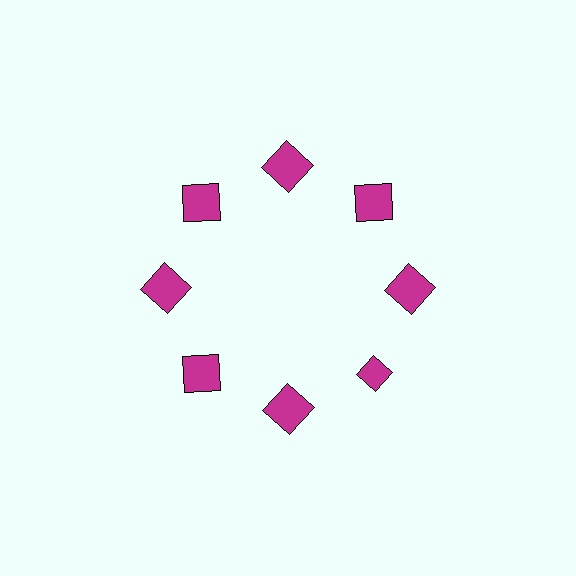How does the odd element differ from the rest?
It has a different shape: diamond instead of square.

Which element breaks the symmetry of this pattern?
The magenta diamond at roughly the 4 o'clock position breaks the symmetry. All other shapes are magenta squares.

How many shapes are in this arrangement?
There are 8 shapes arranged in a ring pattern.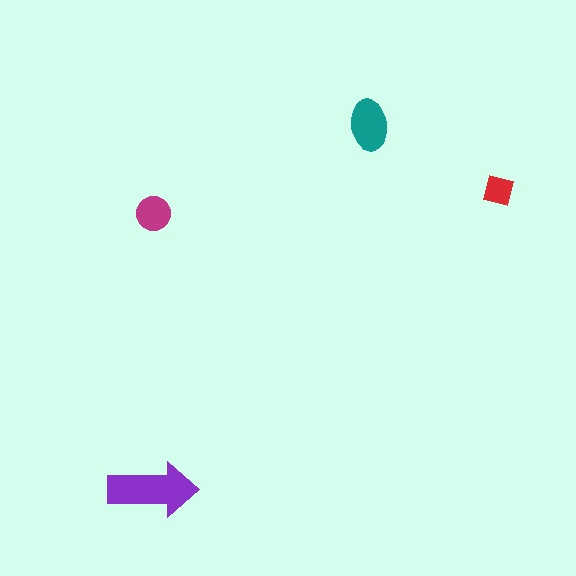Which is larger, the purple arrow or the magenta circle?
The purple arrow.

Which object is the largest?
The purple arrow.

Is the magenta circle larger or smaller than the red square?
Larger.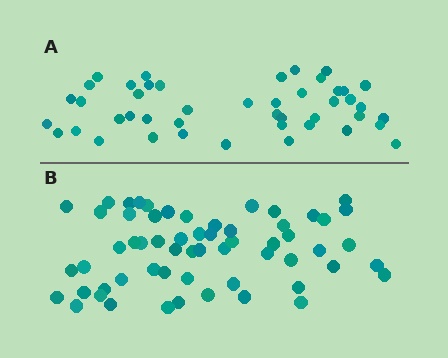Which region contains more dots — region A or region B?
Region B (the bottom region) has more dots.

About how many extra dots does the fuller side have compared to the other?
Region B has approximately 15 more dots than region A.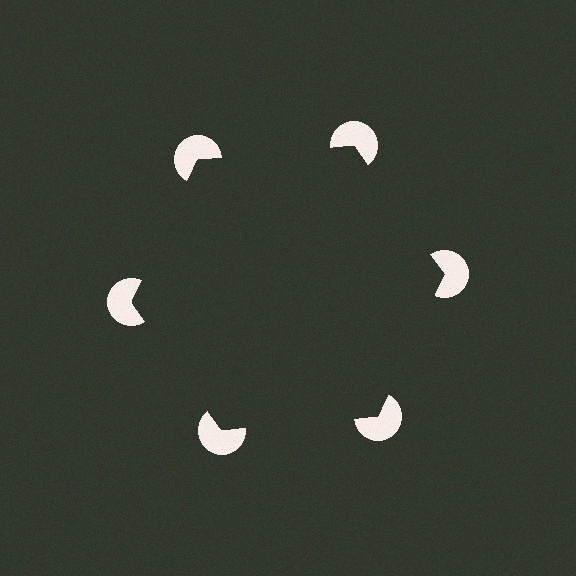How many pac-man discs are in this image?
There are 6 — one at each vertex of the illusory hexagon.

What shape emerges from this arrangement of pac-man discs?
An illusory hexagon — its edges are inferred from the aligned wedge cuts in the pac-man discs, not physically drawn.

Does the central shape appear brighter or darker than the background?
It typically appears slightly darker than the background, even though no actual brightness change is drawn.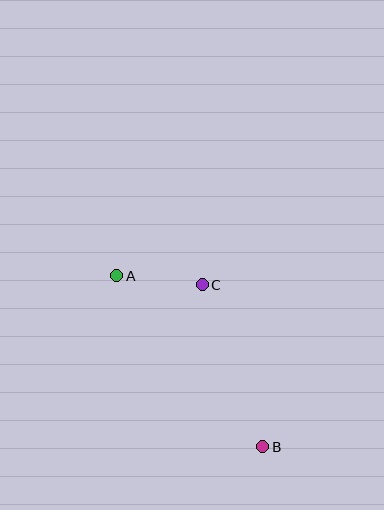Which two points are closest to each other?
Points A and C are closest to each other.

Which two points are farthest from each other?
Points A and B are farthest from each other.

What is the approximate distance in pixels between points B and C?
The distance between B and C is approximately 173 pixels.